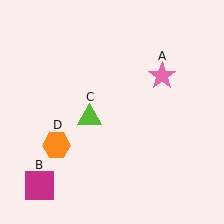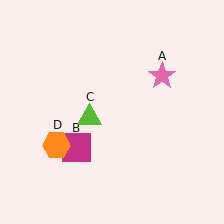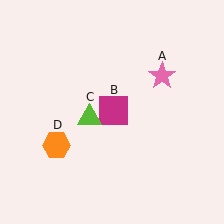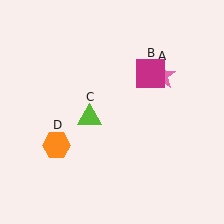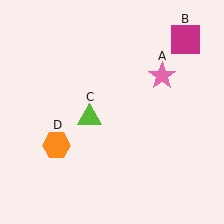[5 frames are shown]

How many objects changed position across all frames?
1 object changed position: magenta square (object B).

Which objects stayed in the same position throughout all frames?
Pink star (object A) and lime triangle (object C) and orange hexagon (object D) remained stationary.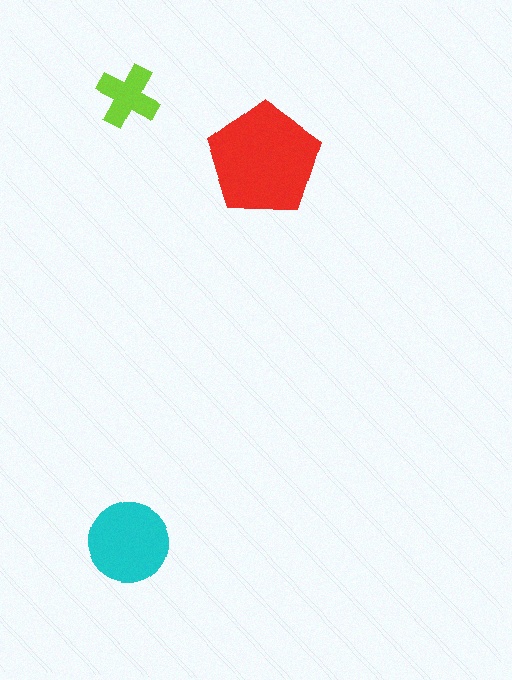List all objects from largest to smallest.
The red pentagon, the cyan circle, the lime cross.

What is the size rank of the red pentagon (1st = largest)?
1st.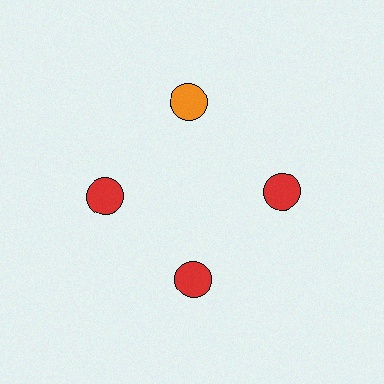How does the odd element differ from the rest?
It has a different color: orange instead of red.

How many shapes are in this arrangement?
There are 4 shapes arranged in a ring pattern.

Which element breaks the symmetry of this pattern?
The orange circle at roughly the 12 o'clock position breaks the symmetry. All other shapes are red circles.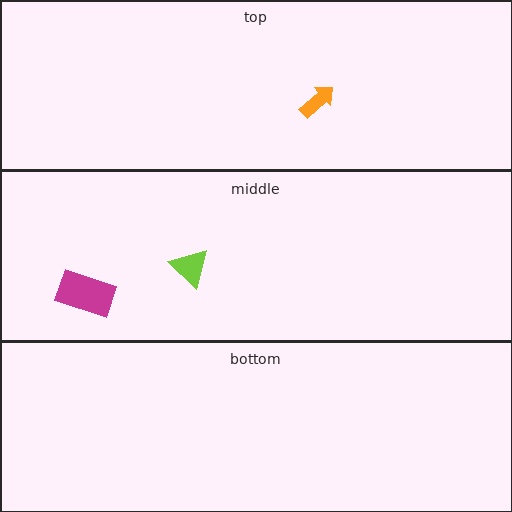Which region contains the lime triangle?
The middle region.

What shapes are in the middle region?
The lime triangle, the magenta rectangle.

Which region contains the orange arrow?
The top region.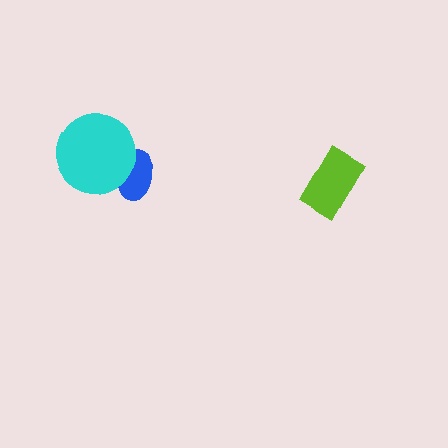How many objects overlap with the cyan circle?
1 object overlaps with the cyan circle.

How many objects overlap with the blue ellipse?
1 object overlaps with the blue ellipse.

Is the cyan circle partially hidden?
No, no other shape covers it.